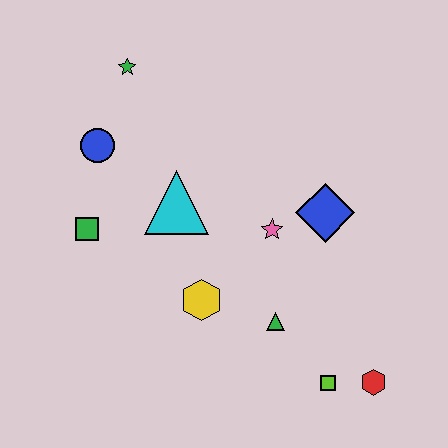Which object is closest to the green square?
The blue circle is closest to the green square.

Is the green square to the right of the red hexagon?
No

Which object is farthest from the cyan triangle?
The red hexagon is farthest from the cyan triangle.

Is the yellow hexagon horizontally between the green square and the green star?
No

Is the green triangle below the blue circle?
Yes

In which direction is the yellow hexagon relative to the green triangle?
The yellow hexagon is to the left of the green triangle.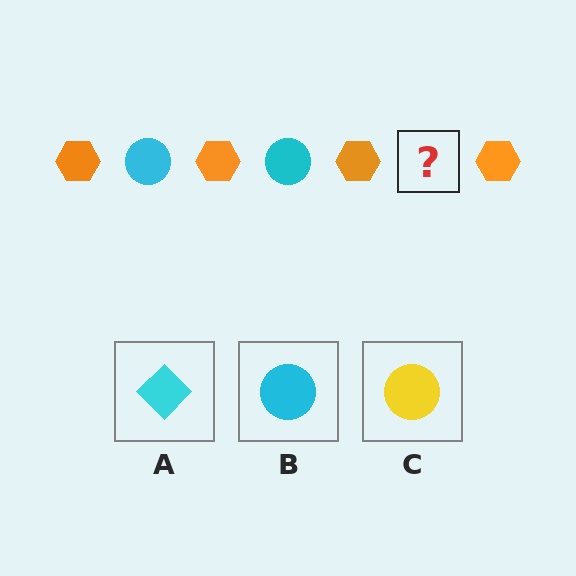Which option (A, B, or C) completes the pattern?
B.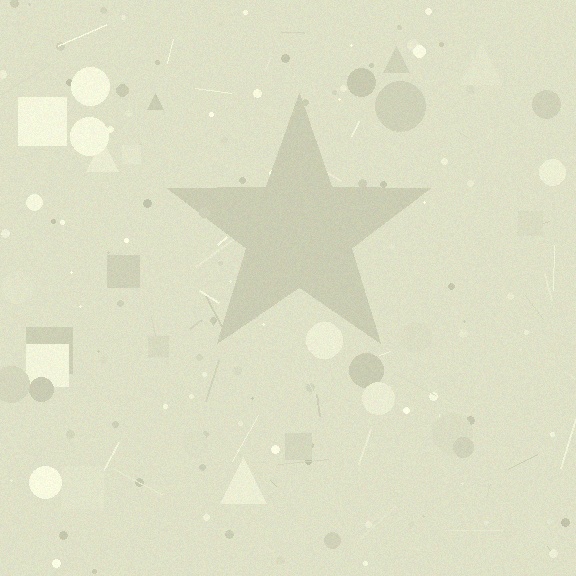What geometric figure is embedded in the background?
A star is embedded in the background.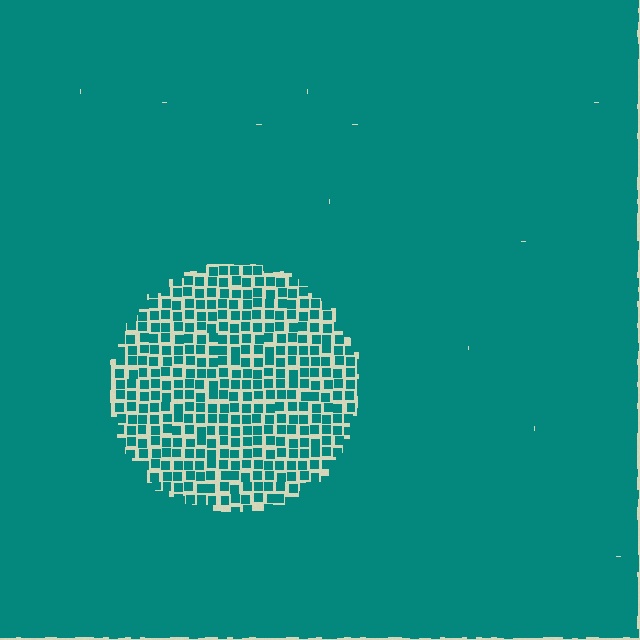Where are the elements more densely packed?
The elements are more densely packed outside the circle boundary.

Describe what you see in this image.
The image contains small teal elements arranged at two different densities. A circle-shaped region is visible where the elements are less densely packed than the surrounding area.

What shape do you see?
I see a circle.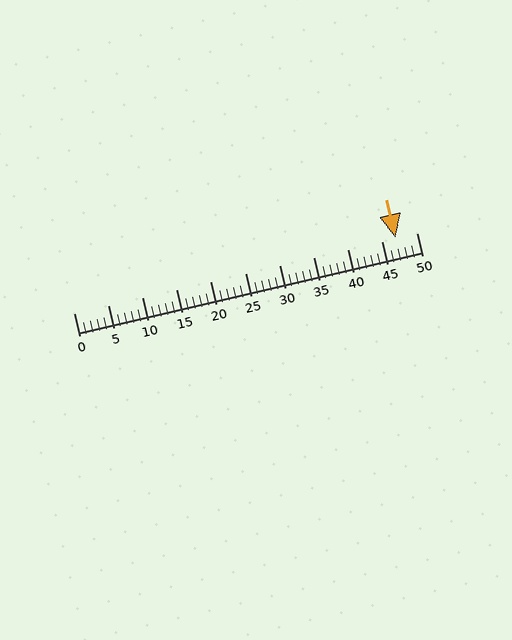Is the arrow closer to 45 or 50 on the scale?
The arrow is closer to 45.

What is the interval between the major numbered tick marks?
The major tick marks are spaced 5 units apart.